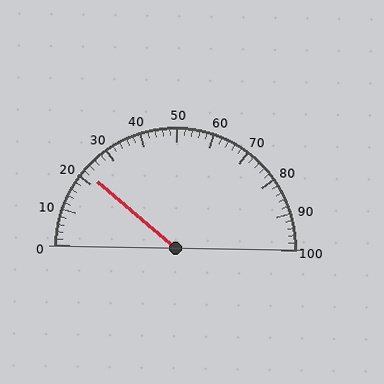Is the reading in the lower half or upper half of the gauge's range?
The reading is in the lower half of the range (0 to 100).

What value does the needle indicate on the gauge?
The needle indicates approximately 22.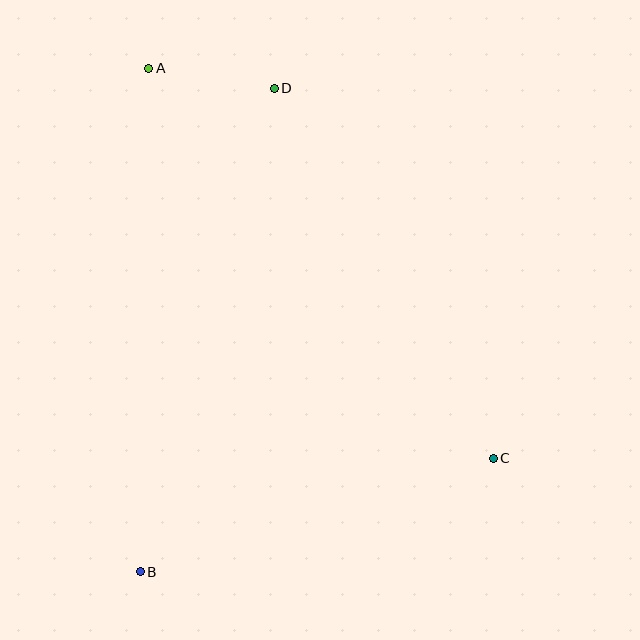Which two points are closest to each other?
Points A and D are closest to each other.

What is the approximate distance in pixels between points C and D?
The distance between C and D is approximately 430 pixels.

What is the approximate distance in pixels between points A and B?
The distance between A and B is approximately 504 pixels.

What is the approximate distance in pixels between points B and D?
The distance between B and D is approximately 502 pixels.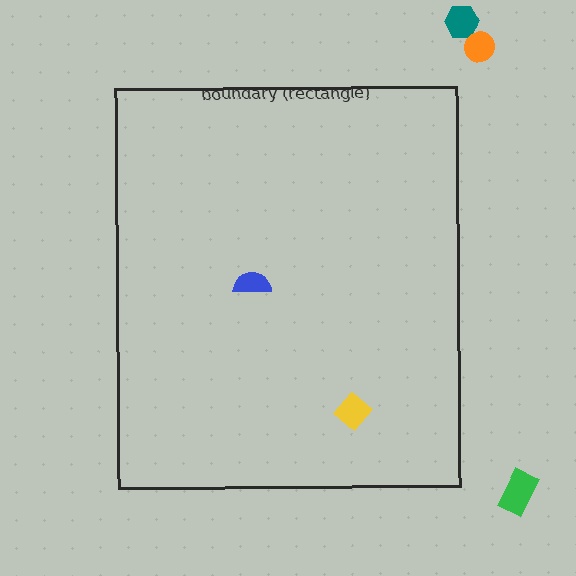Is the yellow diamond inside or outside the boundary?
Inside.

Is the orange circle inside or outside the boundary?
Outside.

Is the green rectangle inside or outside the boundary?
Outside.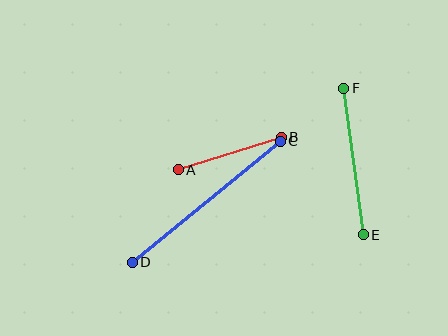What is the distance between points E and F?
The distance is approximately 148 pixels.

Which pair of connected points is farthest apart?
Points C and D are farthest apart.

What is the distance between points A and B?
The distance is approximately 108 pixels.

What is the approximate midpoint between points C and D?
The midpoint is at approximately (206, 202) pixels.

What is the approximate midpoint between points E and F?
The midpoint is at approximately (354, 161) pixels.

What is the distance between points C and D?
The distance is approximately 191 pixels.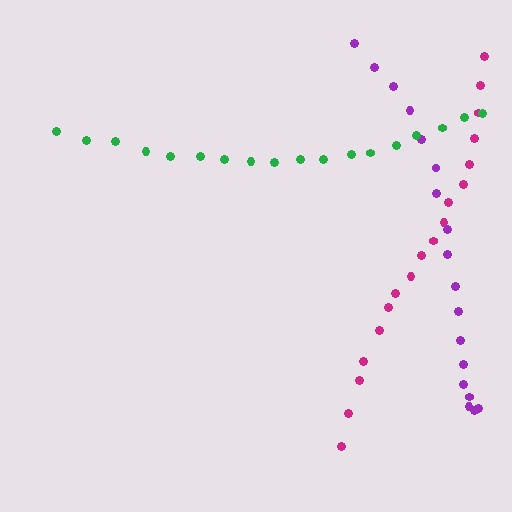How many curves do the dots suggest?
There are 3 distinct paths.